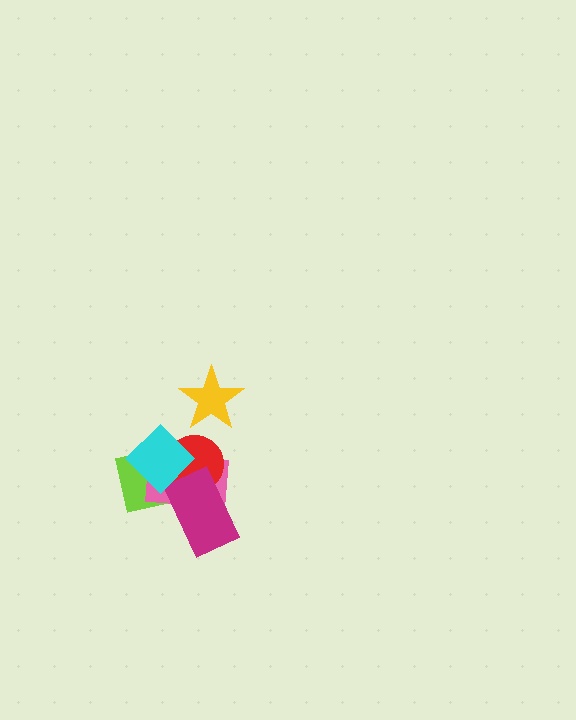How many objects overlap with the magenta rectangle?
3 objects overlap with the magenta rectangle.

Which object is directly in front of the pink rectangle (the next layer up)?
The red circle is directly in front of the pink rectangle.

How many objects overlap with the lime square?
4 objects overlap with the lime square.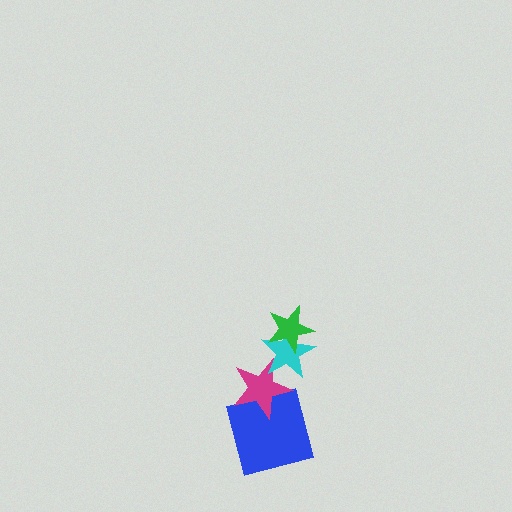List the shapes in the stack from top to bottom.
From top to bottom: the green star, the cyan star, the magenta star, the blue square.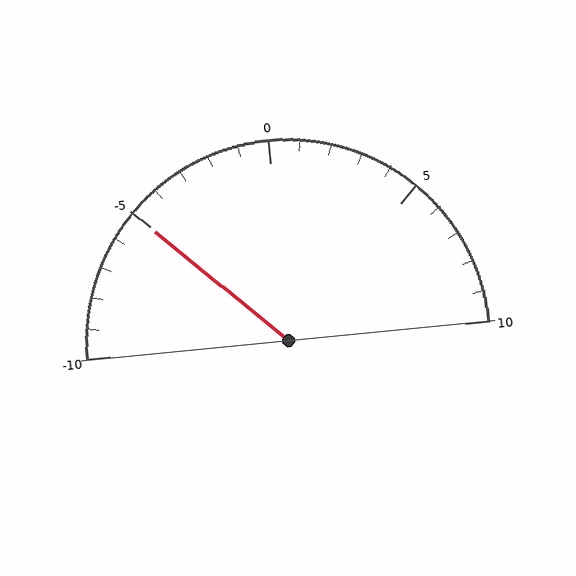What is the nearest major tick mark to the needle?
The nearest major tick mark is -5.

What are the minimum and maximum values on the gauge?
The gauge ranges from -10 to 10.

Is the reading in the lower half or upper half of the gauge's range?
The reading is in the lower half of the range (-10 to 10).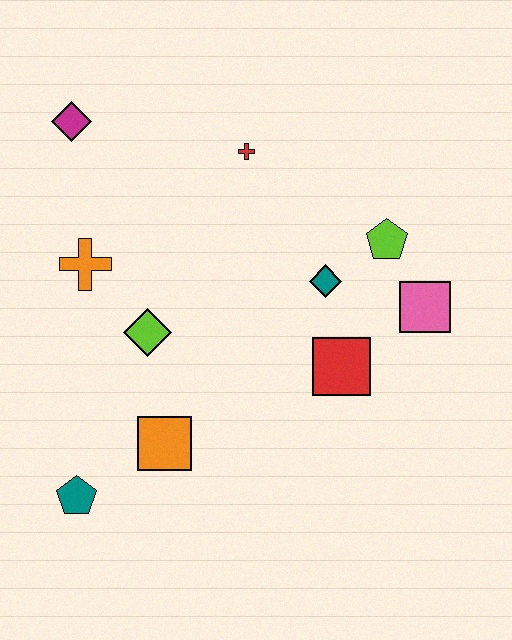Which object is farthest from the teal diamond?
The teal pentagon is farthest from the teal diamond.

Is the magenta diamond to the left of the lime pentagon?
Yes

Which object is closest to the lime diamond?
The orange cross is closest to the lime diamond.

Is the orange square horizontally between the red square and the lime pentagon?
No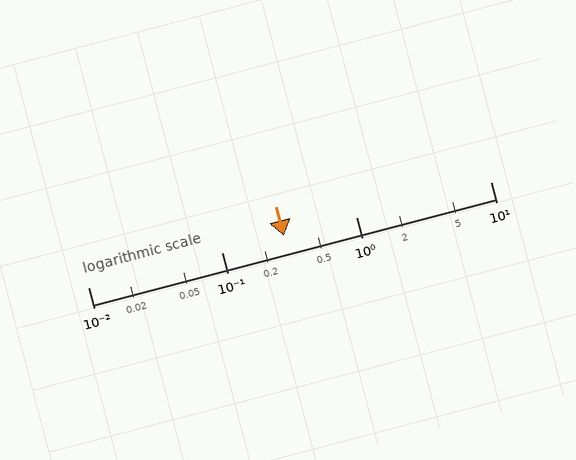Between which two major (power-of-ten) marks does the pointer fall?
The pointer is between 0.1 and 1.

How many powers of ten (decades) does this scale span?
The scale spans 3 decades, from 0.01 to 10.